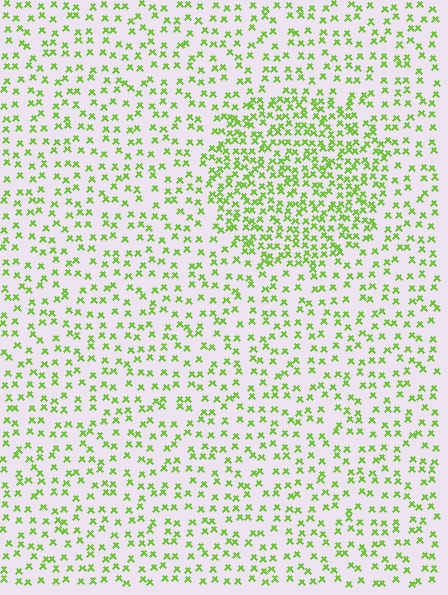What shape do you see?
I see a circle.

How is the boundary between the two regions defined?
The boundary is defined by a change in element density (approximately 2.0x ratio). All elements are the same color, size, and shape.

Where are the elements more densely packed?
The elements are more densely packed inside the circle boundary.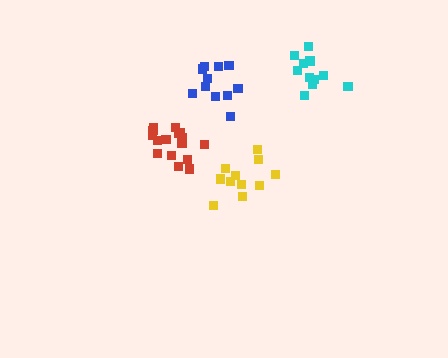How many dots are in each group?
Group 1: 12 dots, Group 2: 11 dots, Group 3: 11 dots, Group 4: 16 dots (50 total).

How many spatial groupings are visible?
There are 4 spatial groupings.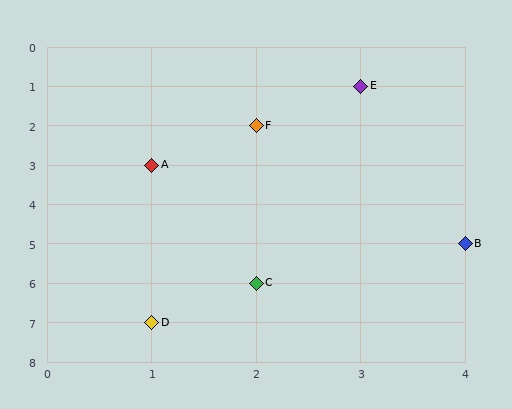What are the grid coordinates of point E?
Point E is at grid coordinates (3, 1).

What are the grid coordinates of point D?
Point D is at grid coordinates (1, 7).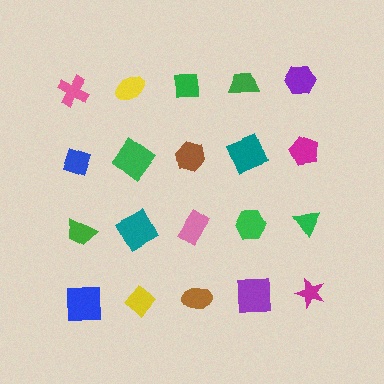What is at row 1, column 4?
A green trapezoid.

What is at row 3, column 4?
A green hexagon.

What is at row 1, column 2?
A yellow ellipse.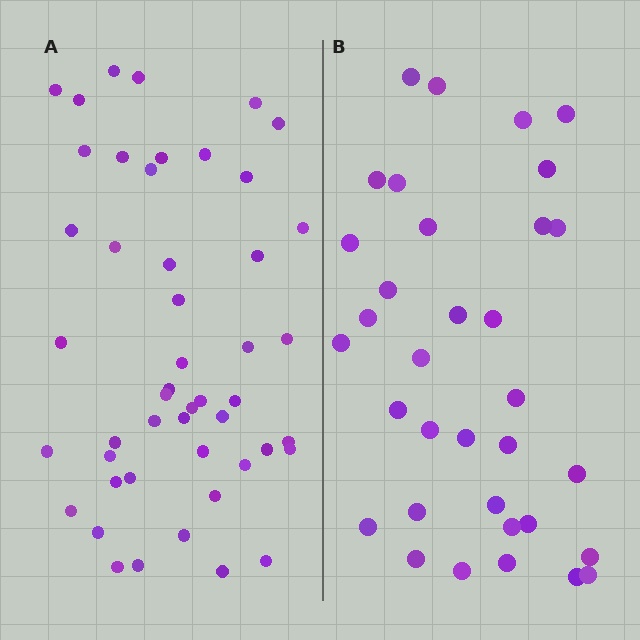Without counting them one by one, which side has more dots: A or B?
Region A (the left region) has more dots.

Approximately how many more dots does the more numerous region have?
Region A has approximately 15 more dots than region B.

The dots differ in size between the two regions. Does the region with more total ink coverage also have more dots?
No. Region B has more total ink coverage because its dots are larger, but region A actually contains more individual dots. Total area can be misleading — the number of items is what matters here.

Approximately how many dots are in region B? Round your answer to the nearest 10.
About 30 dots. (The exact count is 34, which rounds to 30.)